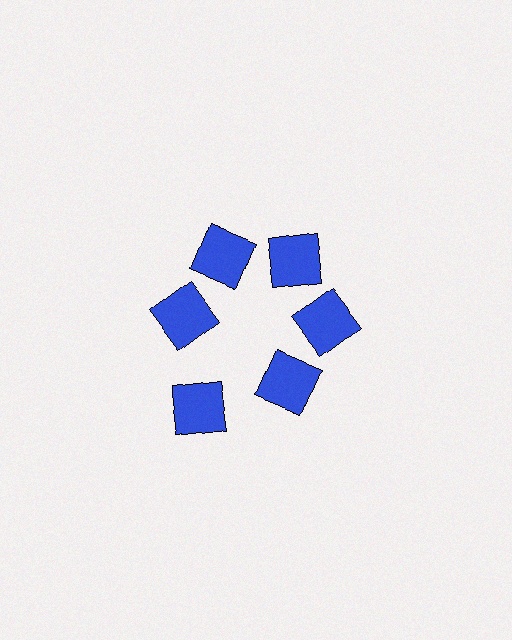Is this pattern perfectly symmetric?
No. The 6 blue squares are arranged in a ring, but one element near the 7 o'clock position is pushed outward from the center, breaking the 6-fold rotational symmetry.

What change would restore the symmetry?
The symmetry would be restored by moving it inward, back onto the ring so that all 6 squares sit at equal angles and equal distance from the center.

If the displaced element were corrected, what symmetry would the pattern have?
It would have 6-fold rotational symmetry — the pattern would map onto itself every 60 degrees.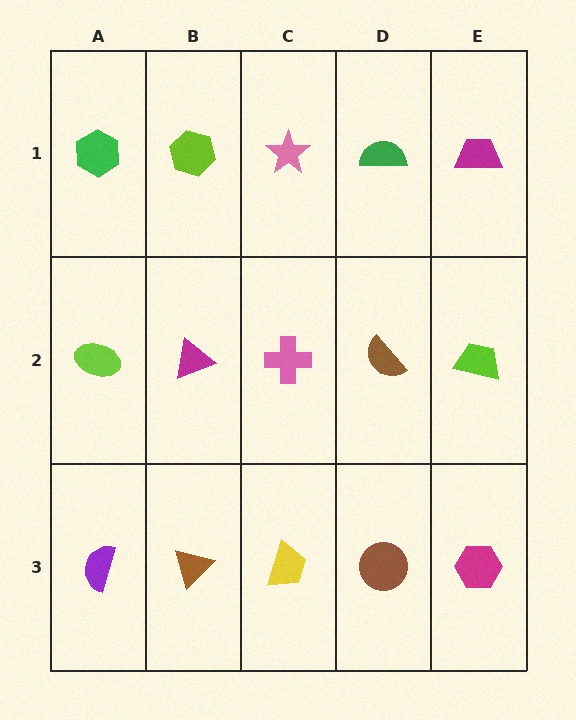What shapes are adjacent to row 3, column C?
A pink cross (row 2, column C), a brown triangle (row 3, column B), a brown circle (row 3, column D).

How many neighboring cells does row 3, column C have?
3.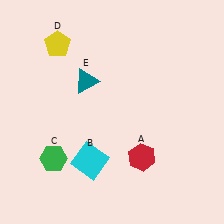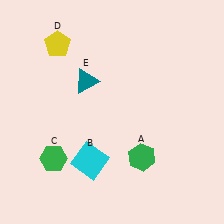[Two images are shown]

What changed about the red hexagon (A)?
In Image 1, A is red. In Image 2, it changed to green.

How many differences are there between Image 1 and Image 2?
There is 1 difference between the two images.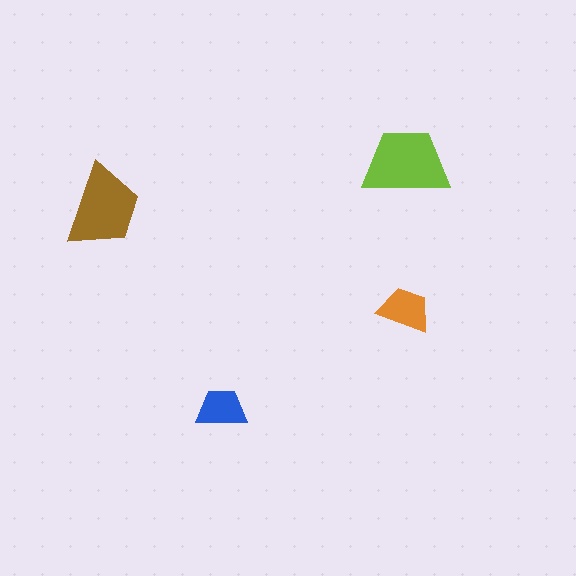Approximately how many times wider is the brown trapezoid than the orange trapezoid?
About 1.5 times wider.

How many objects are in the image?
There are 4 objects in the image.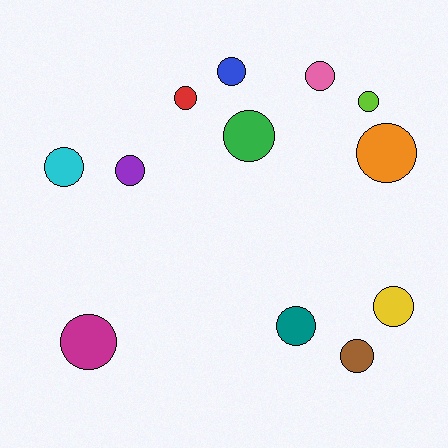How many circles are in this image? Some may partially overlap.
There are 12 circles.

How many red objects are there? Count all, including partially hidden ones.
There is 1 red object.